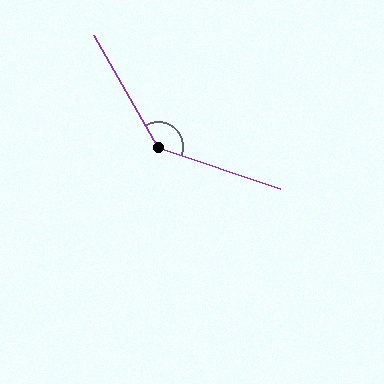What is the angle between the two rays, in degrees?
Approximately 138 degrees.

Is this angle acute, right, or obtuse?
It is obtuse.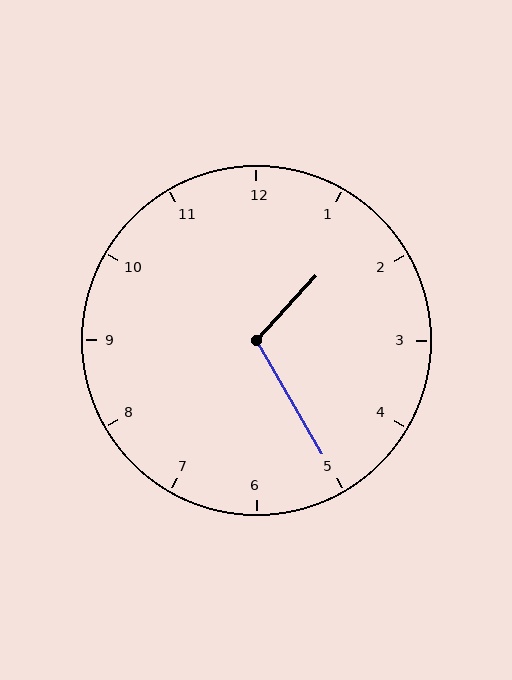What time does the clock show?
1:25.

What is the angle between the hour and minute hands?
Approximately 108 degrees.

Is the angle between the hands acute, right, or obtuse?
It is obtuse.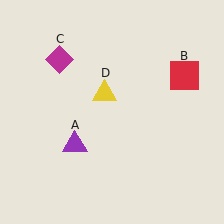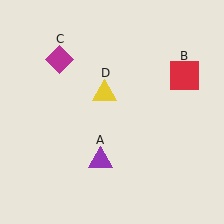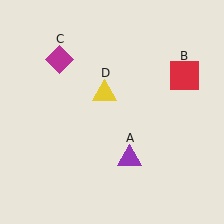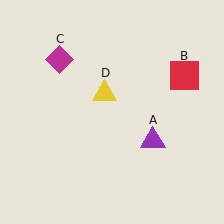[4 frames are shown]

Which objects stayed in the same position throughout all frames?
Red square (object B) and magenta diamond (object C) and yellow triangle (object D) remained stationary.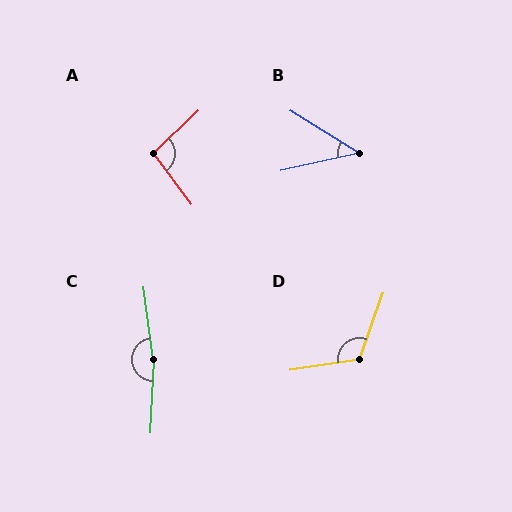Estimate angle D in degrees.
Approximately 118 degrees.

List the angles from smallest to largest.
B (45°), A (97°), D (118°), C (170°).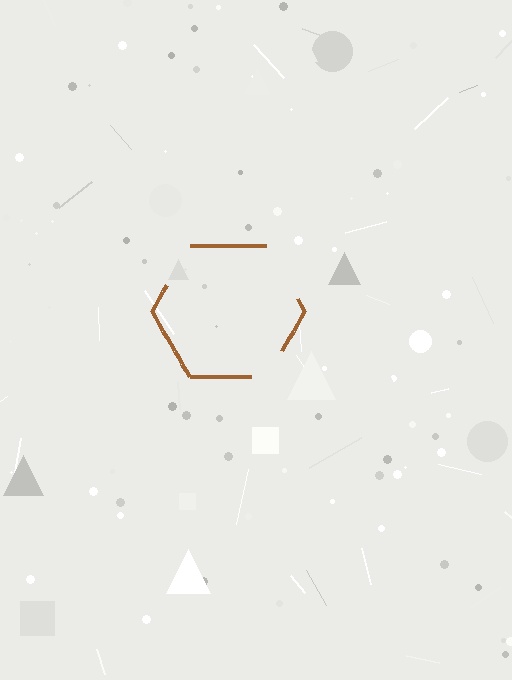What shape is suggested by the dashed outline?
The dashed outline suggests a hexagon.